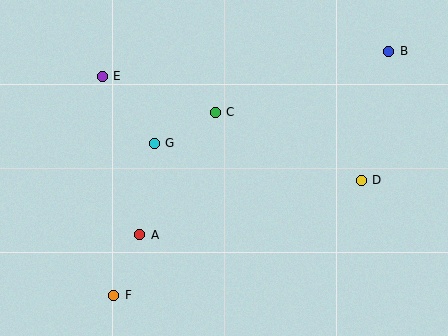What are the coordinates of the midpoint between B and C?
The midpoint between B and C is at (302, 82).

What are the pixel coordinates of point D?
Point D is at (361, 180).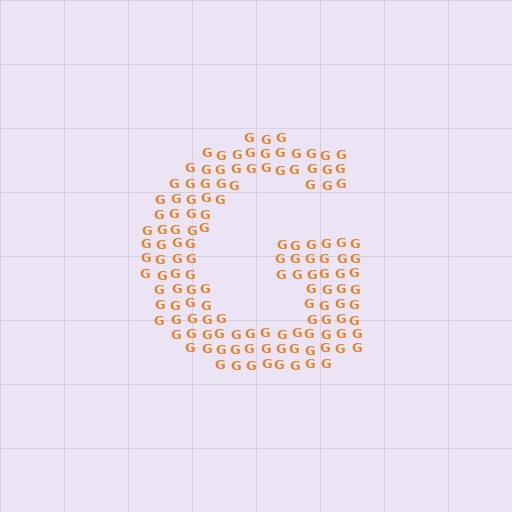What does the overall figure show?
The overall figure shows the letter G.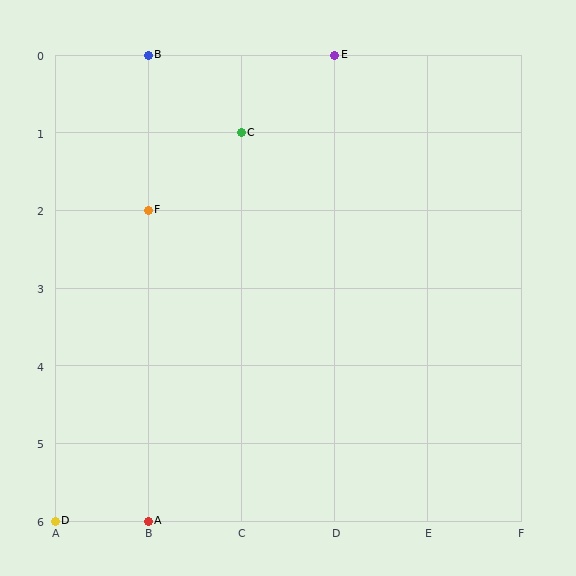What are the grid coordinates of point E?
Point E is at grid coordinates (D, 0).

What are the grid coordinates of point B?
Point B is at grid coordinates (B, 0).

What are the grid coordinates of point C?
Point C is at grid coordinates (C, 1).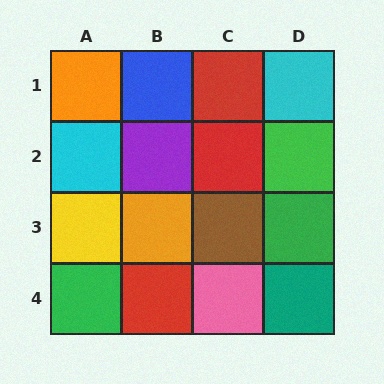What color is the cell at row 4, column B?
Red.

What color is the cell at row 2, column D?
Green.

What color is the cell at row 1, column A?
Orange.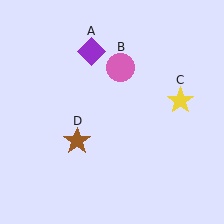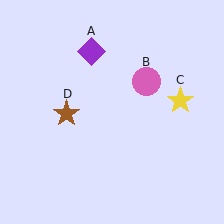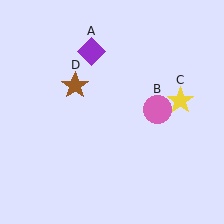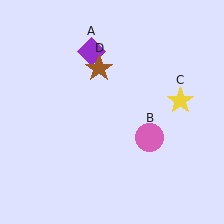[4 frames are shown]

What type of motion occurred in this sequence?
The pink circle (object B), brown star (object D) rotated clockwise around the center of the scene.